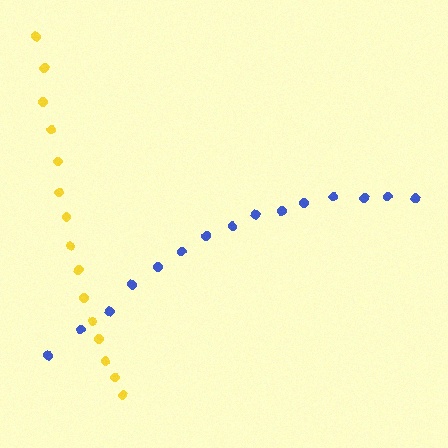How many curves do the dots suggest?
There are 2 distinct paths.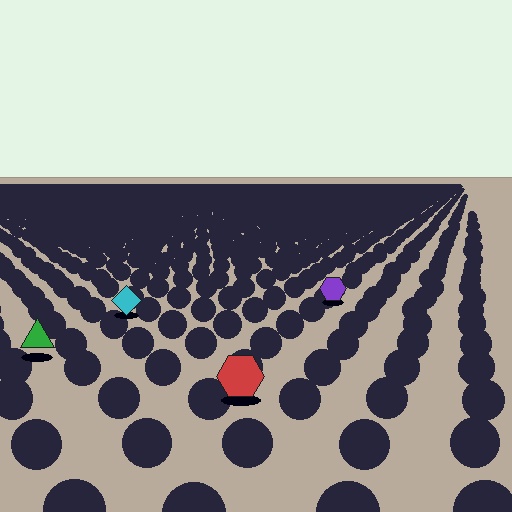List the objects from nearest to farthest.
From nearest to farthest: the red hexagon, the green triangle, the cyan diamond, the purple hexagon.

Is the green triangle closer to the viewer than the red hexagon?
No. The red hexagon is closer — you can tell from the texture gradient: the ground texture is coarser near it.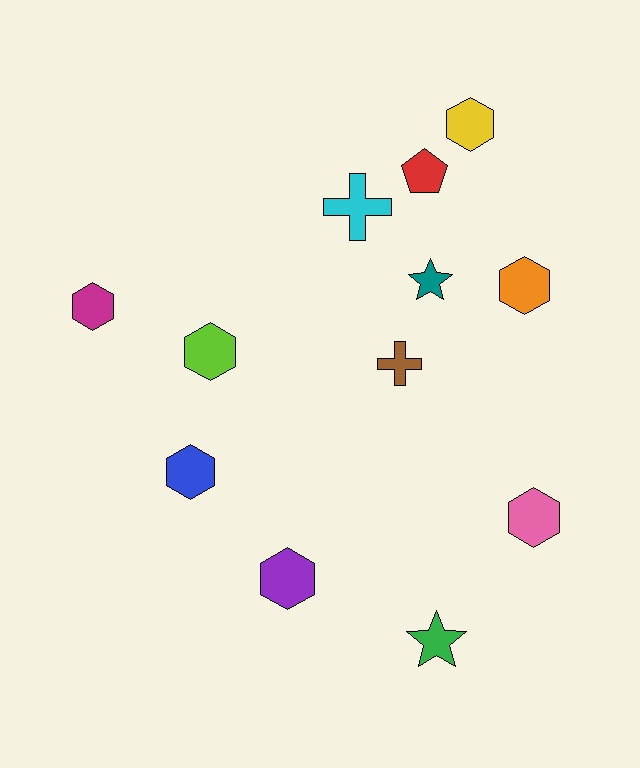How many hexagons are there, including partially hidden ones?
There are 7 hexagons.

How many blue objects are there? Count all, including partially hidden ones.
There is 1 blue object.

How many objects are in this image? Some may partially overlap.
There are 12 objects.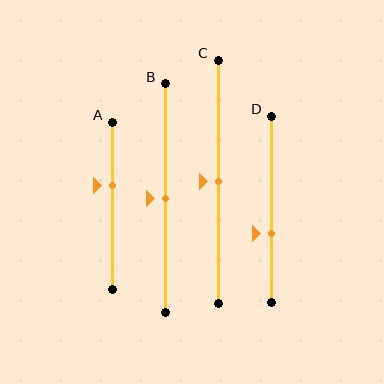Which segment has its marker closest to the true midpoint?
Segment B has its marker closest to the true midpoint.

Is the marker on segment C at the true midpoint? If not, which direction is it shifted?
Yes, the marker on segment C is at the true midpoint.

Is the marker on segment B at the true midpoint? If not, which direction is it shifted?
Yes, the marker on segment B is at the true midpoint.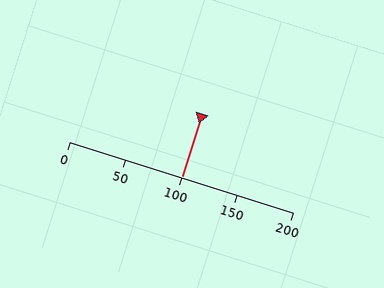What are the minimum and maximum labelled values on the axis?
The axis runs from 0 to 200.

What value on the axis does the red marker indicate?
The marker indicates approximately 100.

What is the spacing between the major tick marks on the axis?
The major ticks are spaced 50 apart.